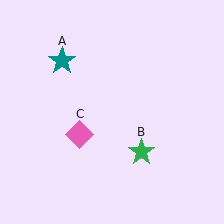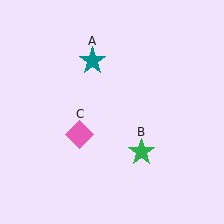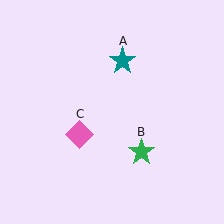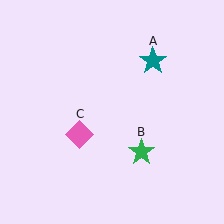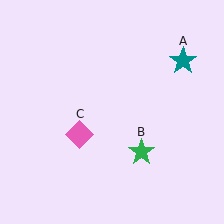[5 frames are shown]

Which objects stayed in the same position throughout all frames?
Green star (object B) and pink diamond (object C) remained stationary.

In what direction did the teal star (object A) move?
The teal star (object A) moved right.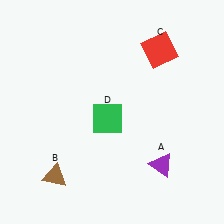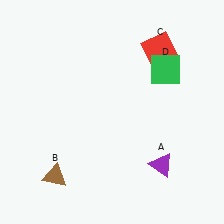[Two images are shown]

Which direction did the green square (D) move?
The green square (D) moved right.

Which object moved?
The green square (D) moved right.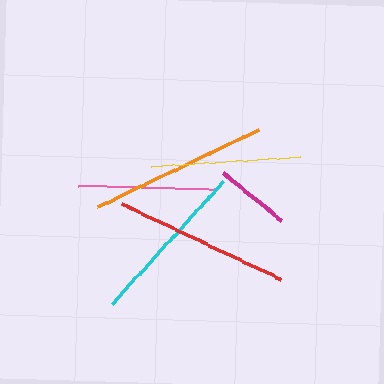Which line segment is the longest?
The orange line is the longest at approximately 179 pixels.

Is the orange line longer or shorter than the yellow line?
The orange line is longer than the yellow line.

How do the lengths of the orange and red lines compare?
The orange and red lines are approximately the same length.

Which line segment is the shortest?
The magenta line is the shortest at approximately 76 pixels.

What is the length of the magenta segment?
The magenta segment is approximately 76 pixels long.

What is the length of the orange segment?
The orange segment is approximately 179 pixels long.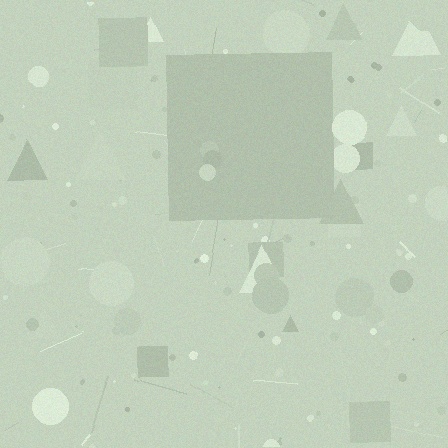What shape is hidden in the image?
A square is hidden in the image.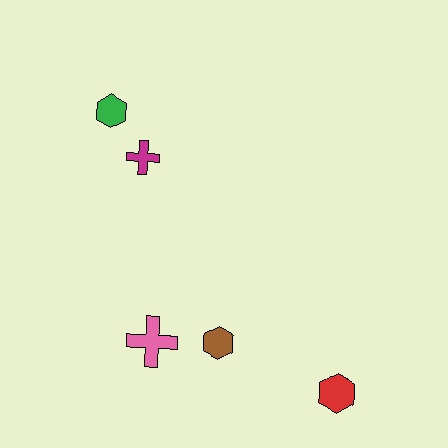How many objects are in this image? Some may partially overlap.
There are 5 objects.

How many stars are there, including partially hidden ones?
There are no stars.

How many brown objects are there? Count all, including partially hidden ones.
There is 1 brown object.